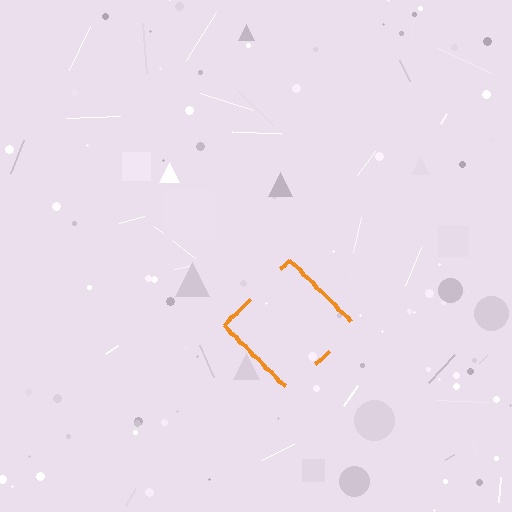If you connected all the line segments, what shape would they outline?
They would outline a diamond.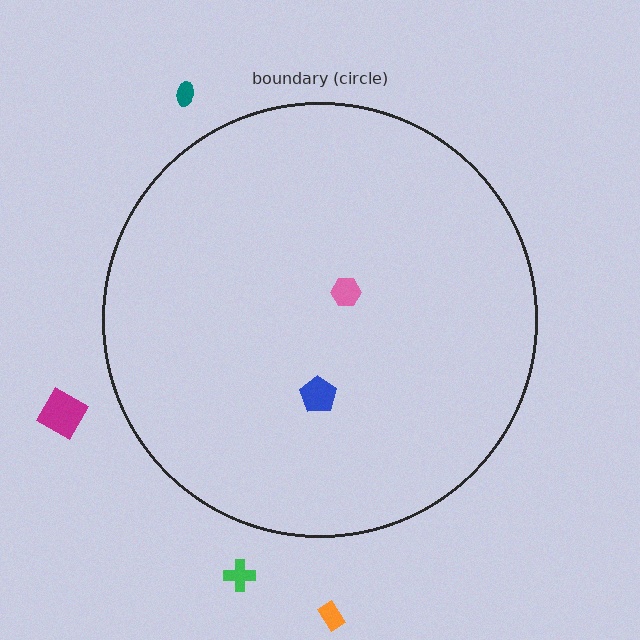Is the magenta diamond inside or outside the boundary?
Outside.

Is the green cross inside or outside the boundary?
Outside.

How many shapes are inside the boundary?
2 inside, 4 outside.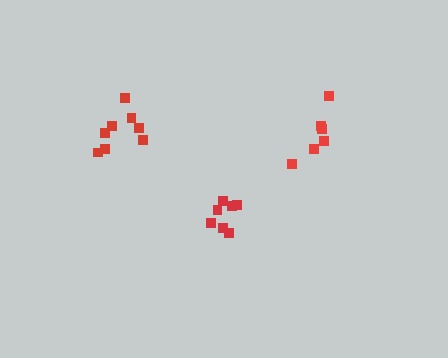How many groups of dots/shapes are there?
There are 3 groups.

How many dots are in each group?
Group 1: 6 dots, Group 2: 8 dots, Group 3: 7 dots (21 total).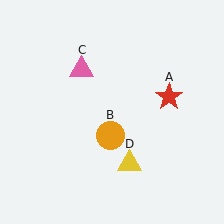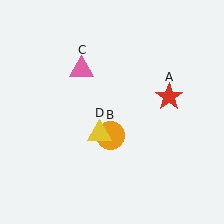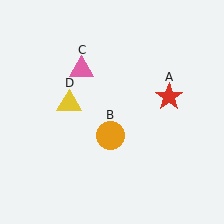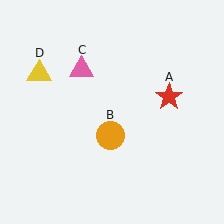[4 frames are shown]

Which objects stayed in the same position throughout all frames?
Red star (object A) and orange circle (object B) and pink triangle (object C) remained stationary.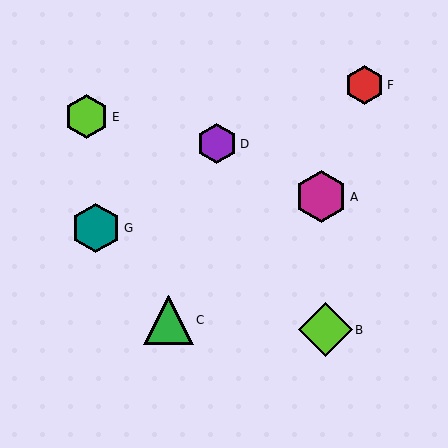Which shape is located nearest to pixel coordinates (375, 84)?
The red hexagon (labeled F) at (364, 85) is nearest to that location.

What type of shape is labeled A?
Shape A is a magenta hexagon.